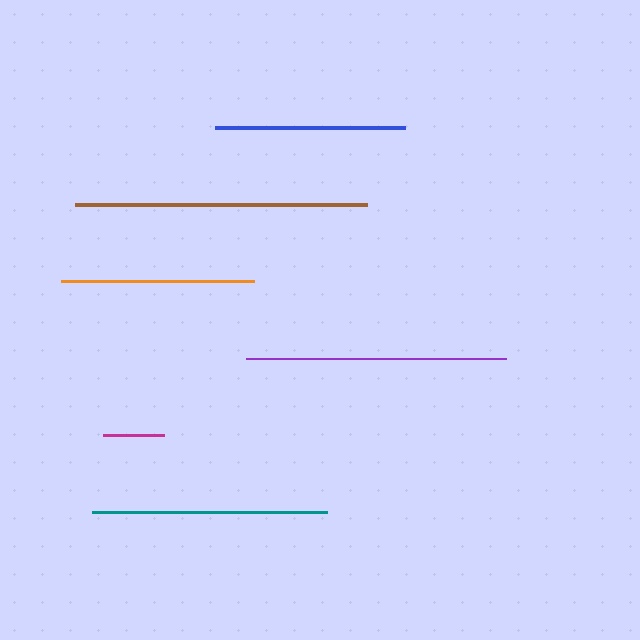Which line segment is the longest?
The brown line is the longest at approximately 292 pixels.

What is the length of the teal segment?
The teal segment is approximately 235 pixels long.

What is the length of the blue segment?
The blue segment is approximately 190 pixels long.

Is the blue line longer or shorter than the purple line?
The purple line is longer than the blue line.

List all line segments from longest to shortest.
From longest to shortest: brown, purple, teal, orange, blue, magenta.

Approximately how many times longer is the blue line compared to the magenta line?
The blue line is approximately 3.1 times the length of the magenta line.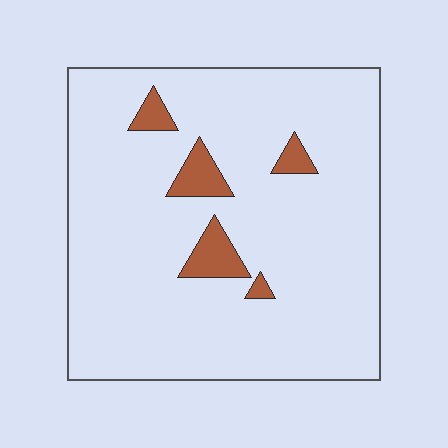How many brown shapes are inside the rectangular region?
5.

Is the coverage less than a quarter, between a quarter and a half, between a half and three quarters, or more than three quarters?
Less than a quarter.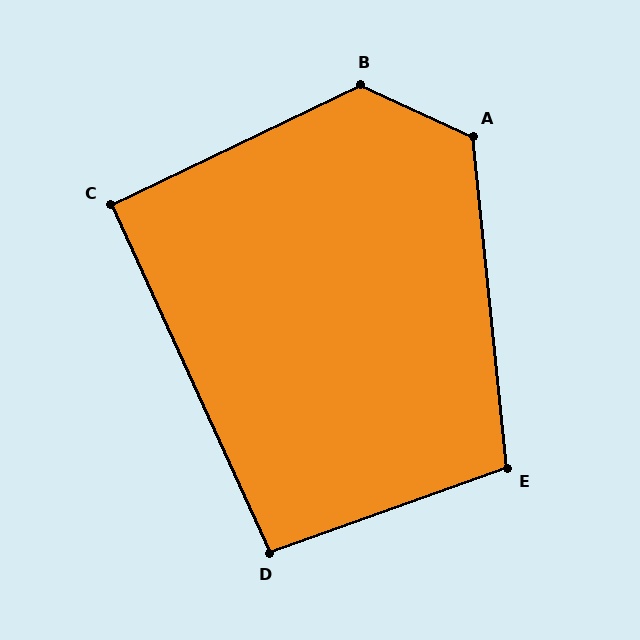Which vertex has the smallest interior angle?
C, at approximately 91 degrees.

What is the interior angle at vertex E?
Approximately 104 degrees (obtuse).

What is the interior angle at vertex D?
Approximately 95 degrees (approximately right).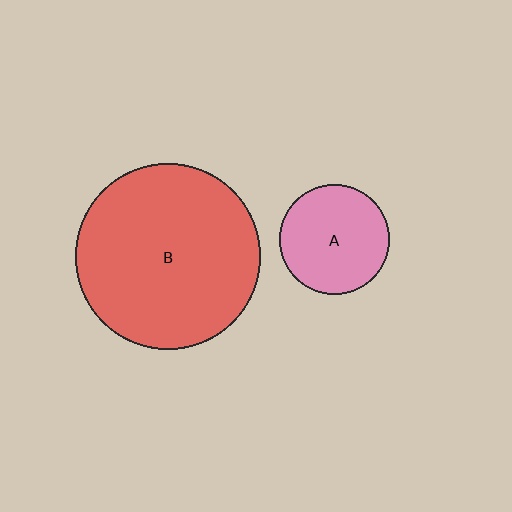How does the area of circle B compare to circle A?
Approximately 2.8 times.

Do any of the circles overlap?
No, none of the circles overlap.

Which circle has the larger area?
Circle B (red).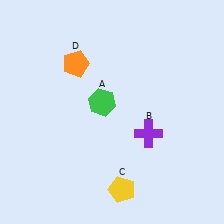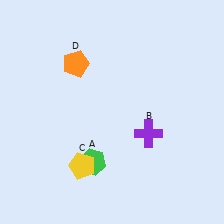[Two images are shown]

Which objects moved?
The objects that moved are: the green hexagon (A), the yellow pentagon (C).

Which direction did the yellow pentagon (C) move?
The yellow pentagon (C) moved left.